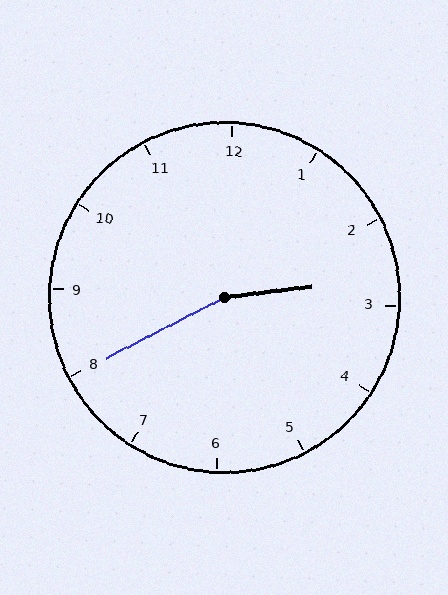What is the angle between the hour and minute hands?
Approximately 160 degrees.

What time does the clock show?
2:40.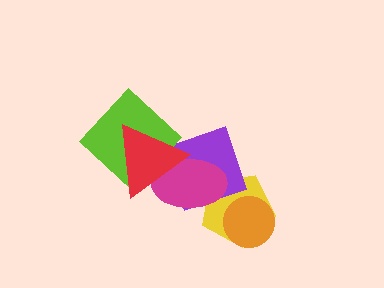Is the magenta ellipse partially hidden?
Yes, it is partially covered by another shape.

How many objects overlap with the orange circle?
1 object overlaps with the orange circle.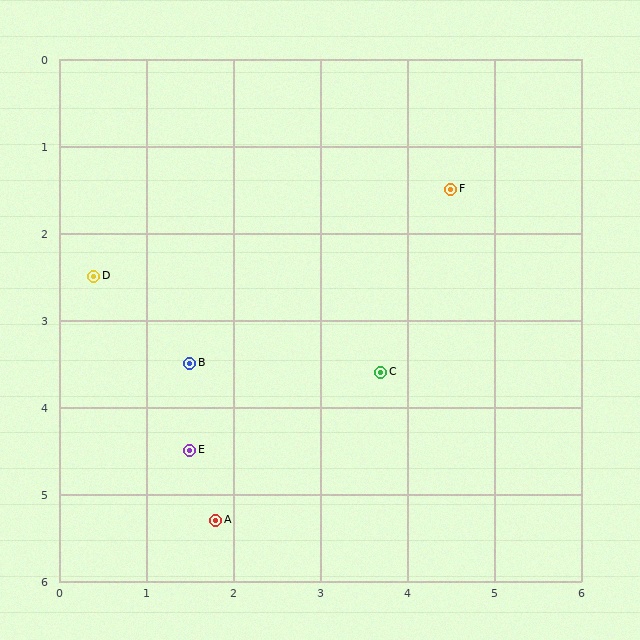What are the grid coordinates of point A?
Point A is at approximately (1.8, 5.3).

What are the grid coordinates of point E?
Point E is at approximately (1.5, 4.5).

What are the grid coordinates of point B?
Point B is at approximately (1.5, 3.5).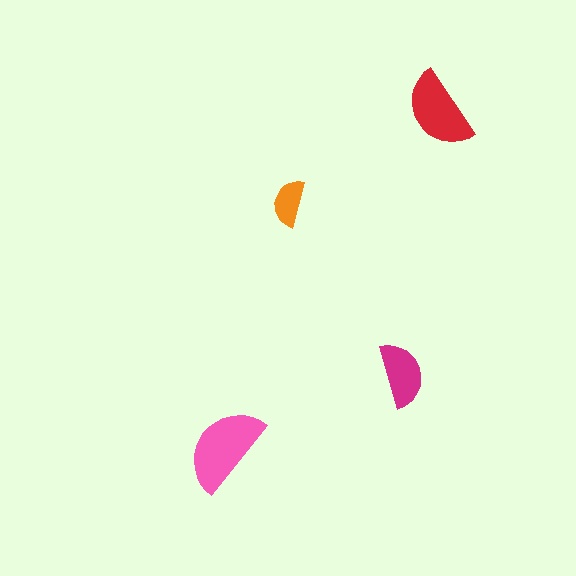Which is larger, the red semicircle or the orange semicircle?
The red one.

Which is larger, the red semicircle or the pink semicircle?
The pink one.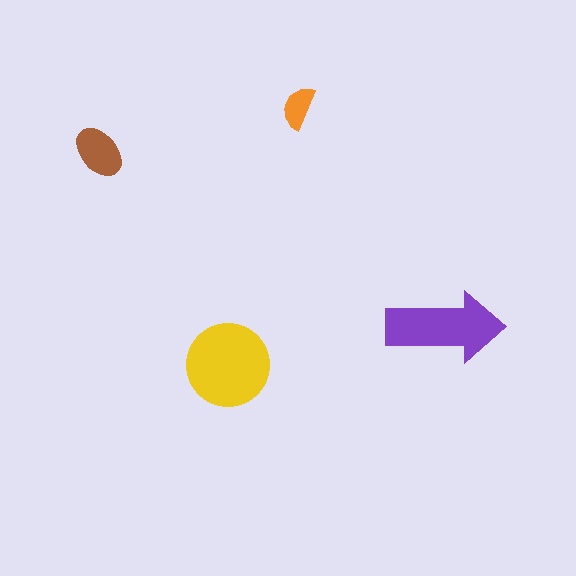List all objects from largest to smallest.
The yellow circle, the purple arrow, the brown ellipse, the orange semicircle.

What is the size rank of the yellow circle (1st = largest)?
1st.